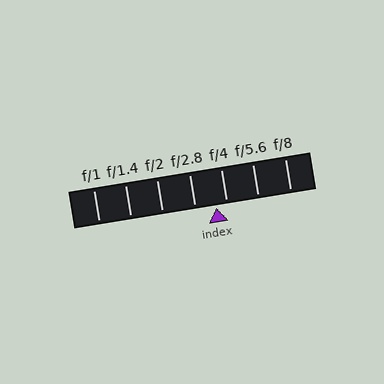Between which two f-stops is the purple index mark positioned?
The index mark is between f/2.8 and f/4.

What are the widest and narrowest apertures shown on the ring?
The widest aperture shown is f/1 and the narrowest is f/8.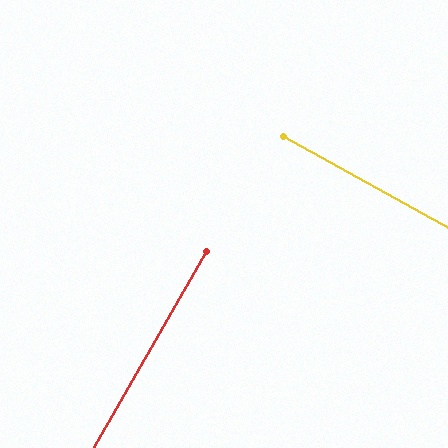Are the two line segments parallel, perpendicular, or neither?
Perpendicular — they meet at approximately 89°.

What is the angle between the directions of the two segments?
Approximately 89 degrees.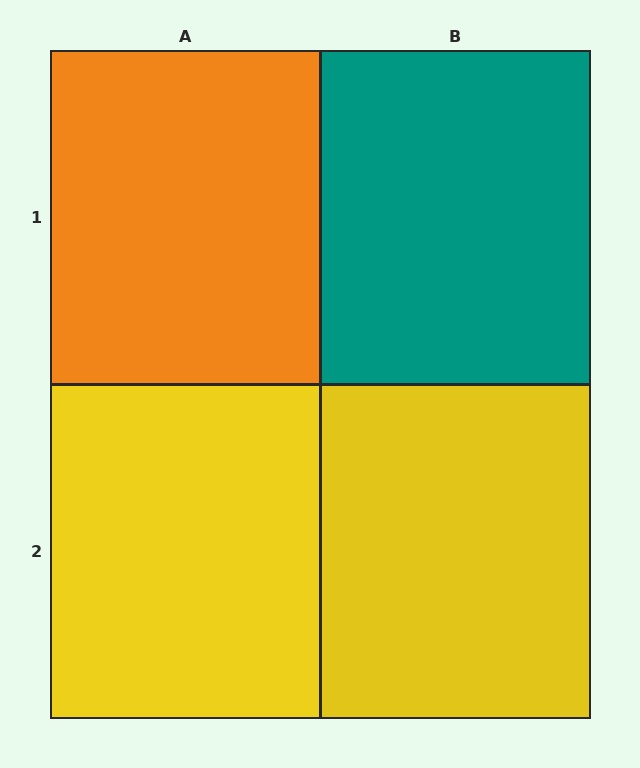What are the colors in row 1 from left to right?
Orange, teal.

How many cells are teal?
1 cell is teal.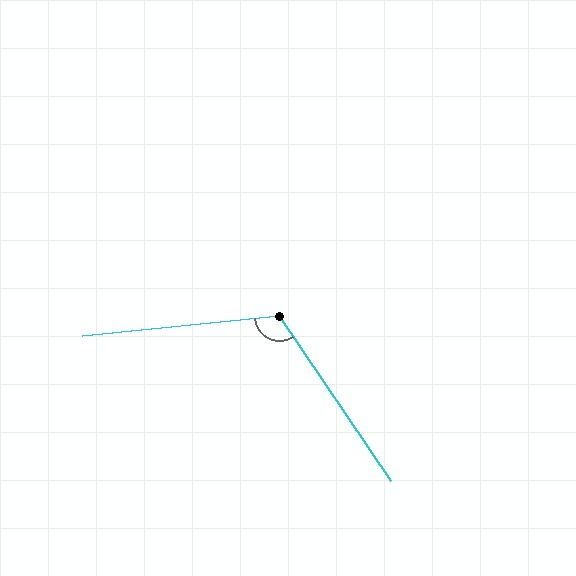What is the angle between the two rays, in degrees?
Approximately 118 degrees.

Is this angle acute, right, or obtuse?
It is obtuse.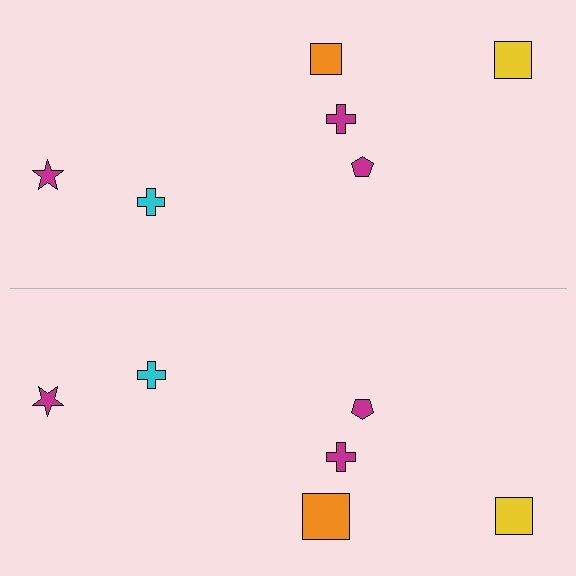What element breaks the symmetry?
The orange square on the bottom side has a different size than its mirror counterpart.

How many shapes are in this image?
There are 12 shapes in this image.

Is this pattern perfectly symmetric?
No, the pattern is not perfectly symmetric. The orange square on the bottom side has a different size than its mirror counterpart.